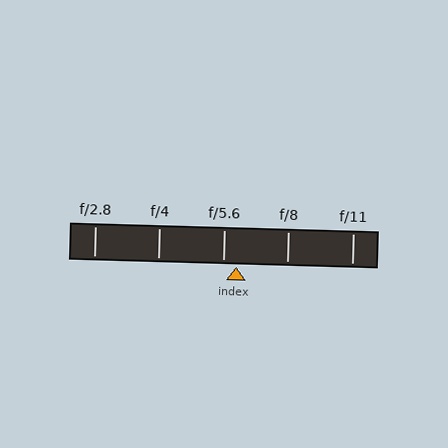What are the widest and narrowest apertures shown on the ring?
The widest aperture shown is f/2.8 and the narrowest is f/11.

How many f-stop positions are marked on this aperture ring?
There are 5 f-stop positions marked.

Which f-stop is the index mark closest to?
The index mark is closest to f/5.6.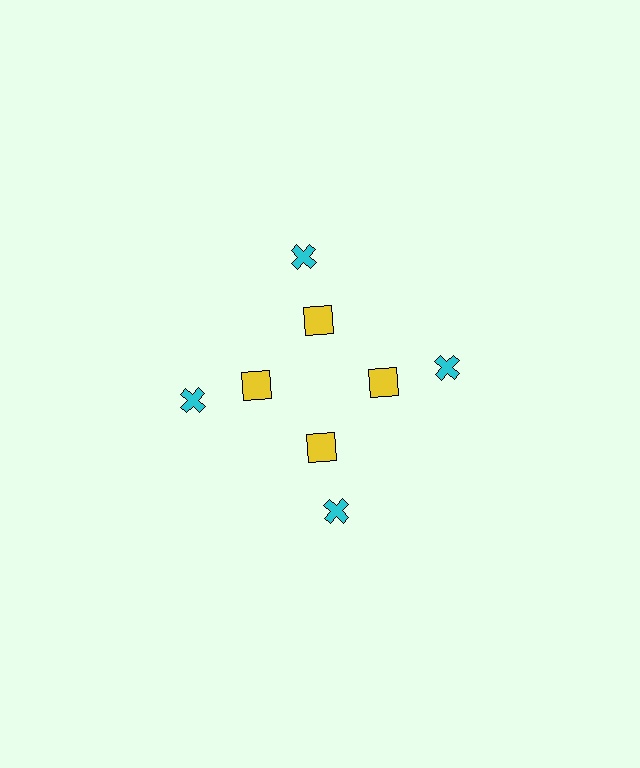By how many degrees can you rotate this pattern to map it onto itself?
The pattern maps onto itself every 90 degrees of rotation.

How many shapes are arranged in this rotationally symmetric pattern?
There are 8 shapes, arranged in 4 groups of 2.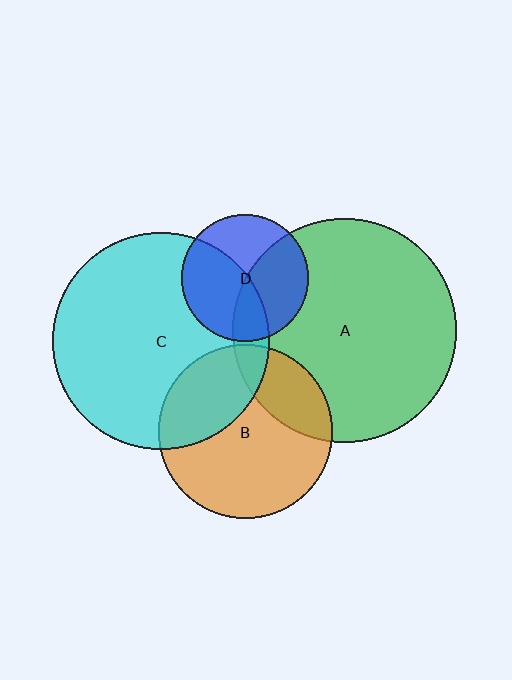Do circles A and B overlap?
Yes.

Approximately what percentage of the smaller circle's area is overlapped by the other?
Approximately 25%.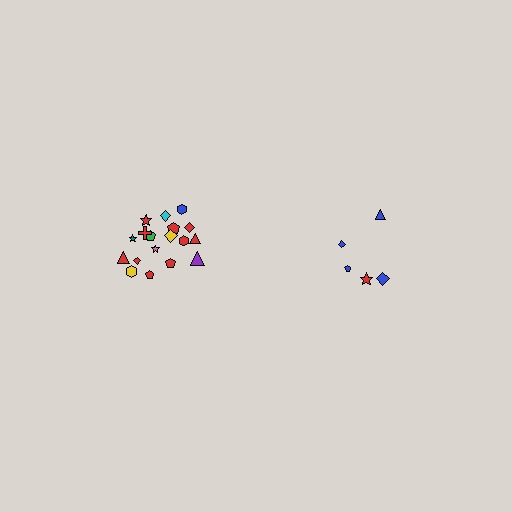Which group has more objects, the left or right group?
The left group.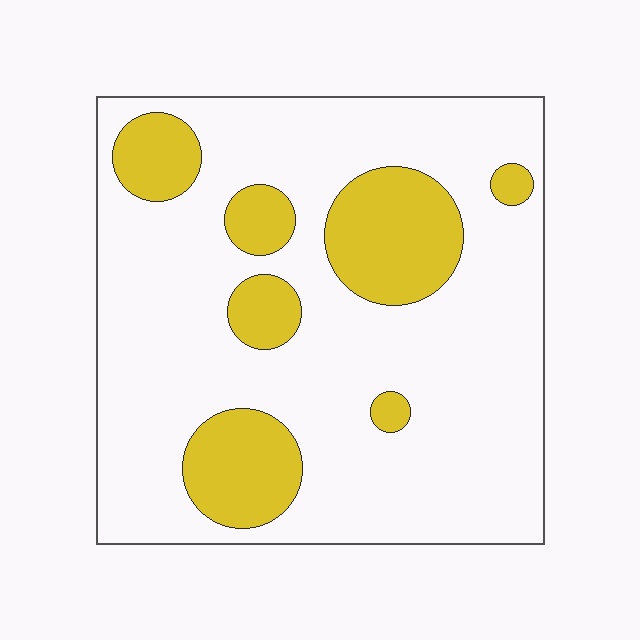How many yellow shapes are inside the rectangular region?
7.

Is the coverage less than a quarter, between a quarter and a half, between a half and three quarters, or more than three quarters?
Less than a quarter.